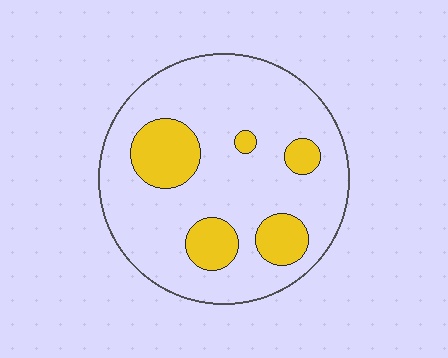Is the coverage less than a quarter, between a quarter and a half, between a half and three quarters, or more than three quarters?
Less than a quarter.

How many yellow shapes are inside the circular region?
5.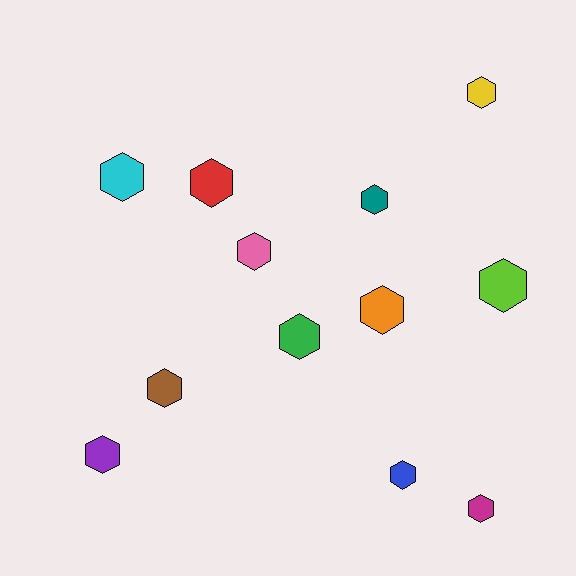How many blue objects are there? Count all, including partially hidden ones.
There is 1 blue object.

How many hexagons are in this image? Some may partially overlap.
There are 12 hexagons.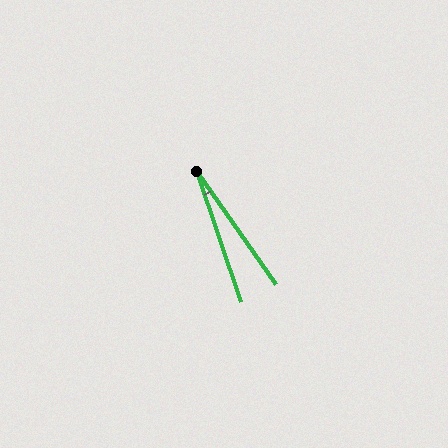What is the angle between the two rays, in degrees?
Approximately 16 degrees.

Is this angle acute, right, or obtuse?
It is acute.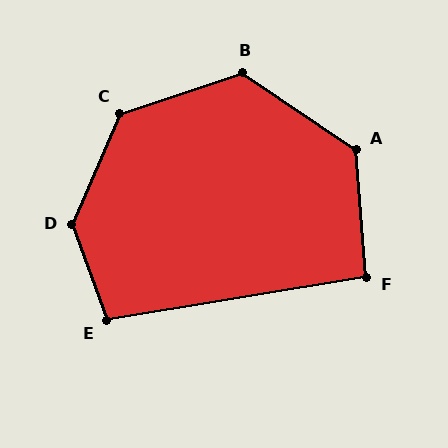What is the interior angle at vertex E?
Approximately 100 degrees (obtuse).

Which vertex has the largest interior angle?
D, at approximately 137 degrees.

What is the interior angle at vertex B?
Approximately 128 degrees (obtuse).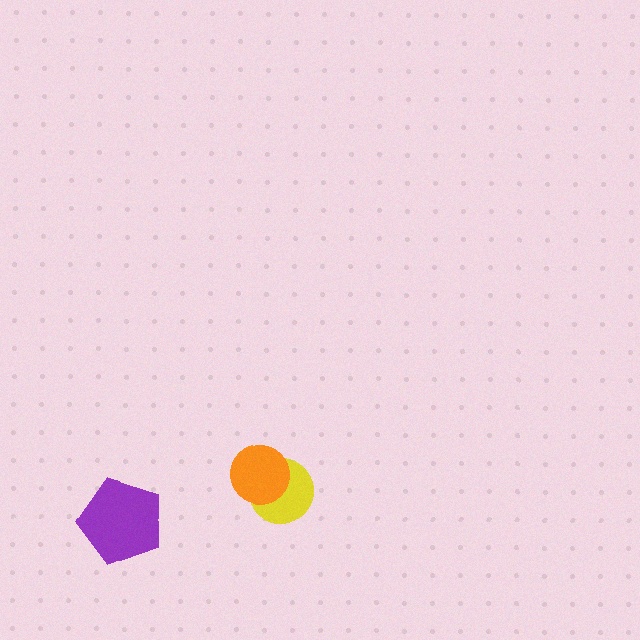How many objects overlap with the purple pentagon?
0 objects overlap with the purple pentagon.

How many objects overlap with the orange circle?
1 object overlaps with the orange circle.